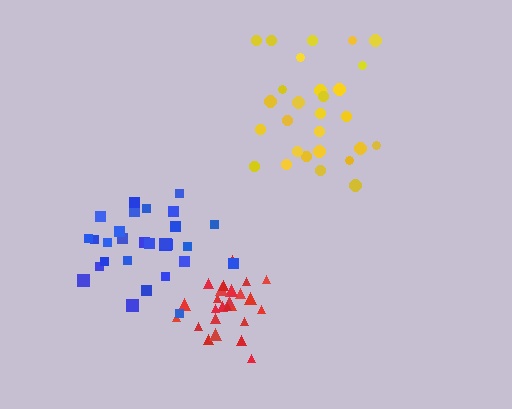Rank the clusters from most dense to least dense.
red, blue, yellow.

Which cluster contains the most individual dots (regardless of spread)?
Blue (29).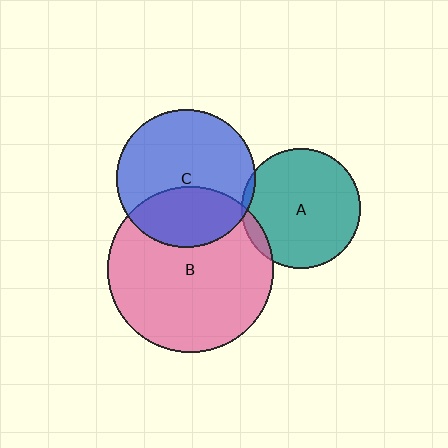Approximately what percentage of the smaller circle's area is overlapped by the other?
Approximately 5%.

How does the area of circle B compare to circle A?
Approximately 1.9 times.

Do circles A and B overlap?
Yes.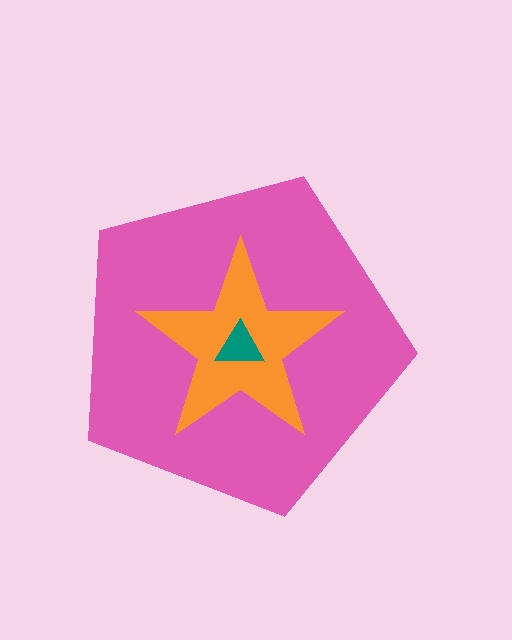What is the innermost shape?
The teal triangle.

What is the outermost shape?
The pink pentagon.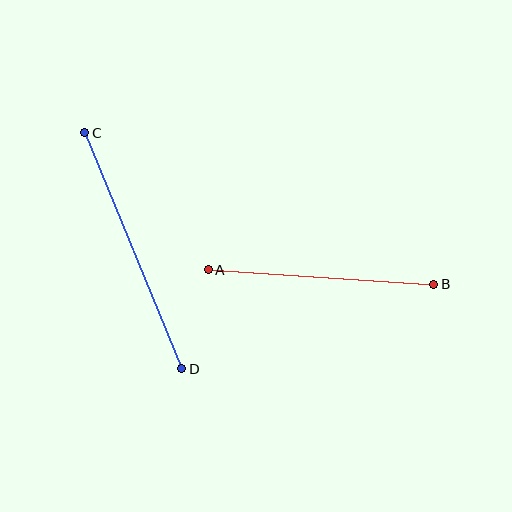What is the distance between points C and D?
The distance is approximately 255 pixels.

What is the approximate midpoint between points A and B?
The midpoint is at approximately (321, 277) pixels.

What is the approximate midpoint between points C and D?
The midpoint is at approximately (133, 251) pixels.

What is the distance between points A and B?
The distance is approximately 226 pixels.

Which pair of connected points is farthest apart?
Points C and D are farthest apart.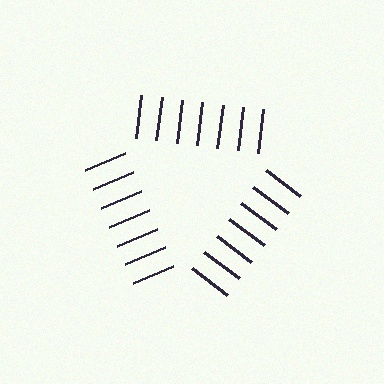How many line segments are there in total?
21 — 7 along each of the 3 edges.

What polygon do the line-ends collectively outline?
An illusory triangle — the line segments terminate on its edges but no continuous stroke is drawn.